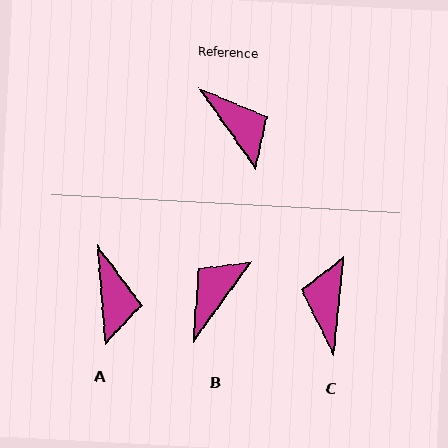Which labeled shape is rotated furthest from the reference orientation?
C, about 140 degrees away.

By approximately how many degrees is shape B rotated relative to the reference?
Approximately 109 degrees counter-clockwise.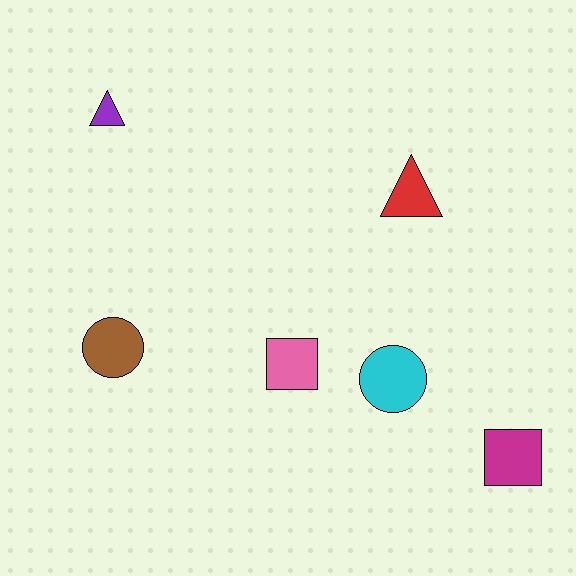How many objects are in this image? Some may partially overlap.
There are 6 objects.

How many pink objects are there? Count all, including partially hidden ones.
There is 1 pink object.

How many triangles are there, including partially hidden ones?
There are 2 triangles.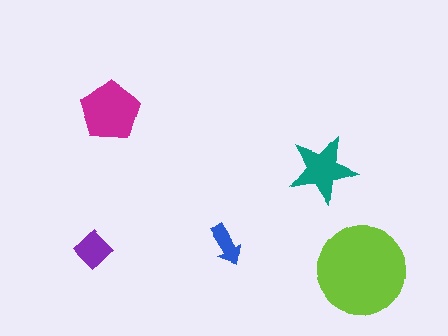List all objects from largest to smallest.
The lime circle, the magenta pentagon, the teal star, the purple diamond, the blue arrow.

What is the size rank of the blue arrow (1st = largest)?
5th.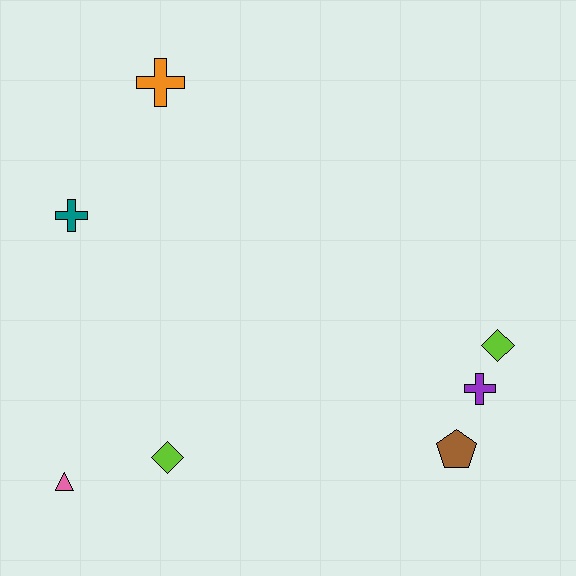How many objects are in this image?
There are 7 objects.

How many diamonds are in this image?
There are 2 diamonds.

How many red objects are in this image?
There are no red objects.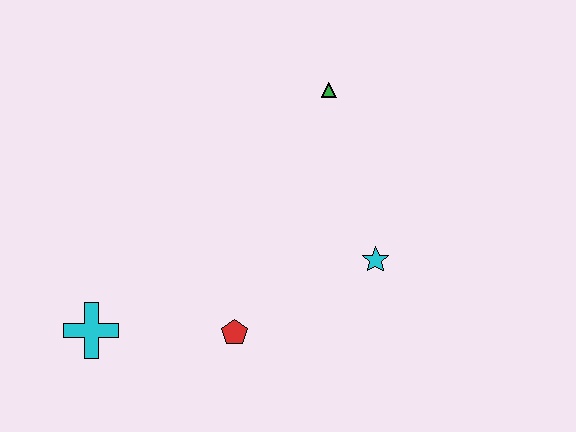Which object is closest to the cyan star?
The red pentagon is closest to the cyan star.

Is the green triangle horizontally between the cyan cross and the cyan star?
Yes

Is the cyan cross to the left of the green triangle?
Yes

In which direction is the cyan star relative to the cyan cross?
The cyan star is to the right of the cyan cross.